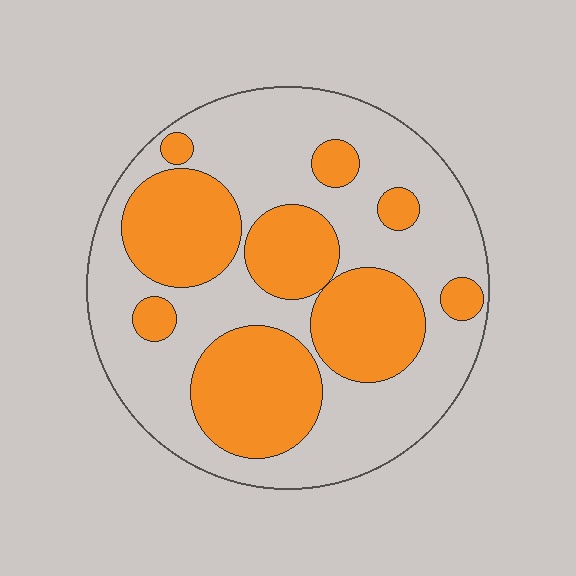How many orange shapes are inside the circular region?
9.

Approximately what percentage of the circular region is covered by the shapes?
Approximately 40%.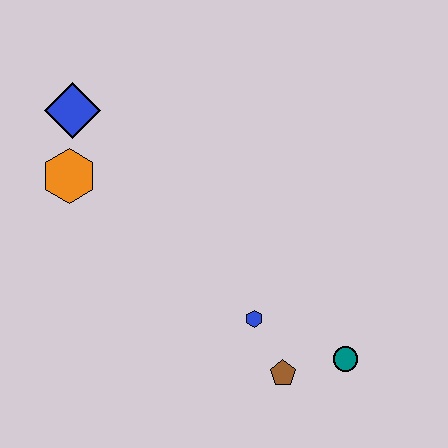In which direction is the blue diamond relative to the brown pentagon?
The blue diamond is above the brown pentagon.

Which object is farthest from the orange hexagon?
The teal circle is farthest from the orange hexagon.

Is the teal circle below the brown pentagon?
No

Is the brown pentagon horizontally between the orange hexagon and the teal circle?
Yes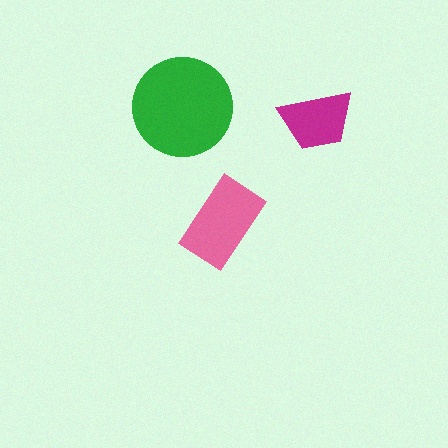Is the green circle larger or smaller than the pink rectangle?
Larger.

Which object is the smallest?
The magenta trapezoid.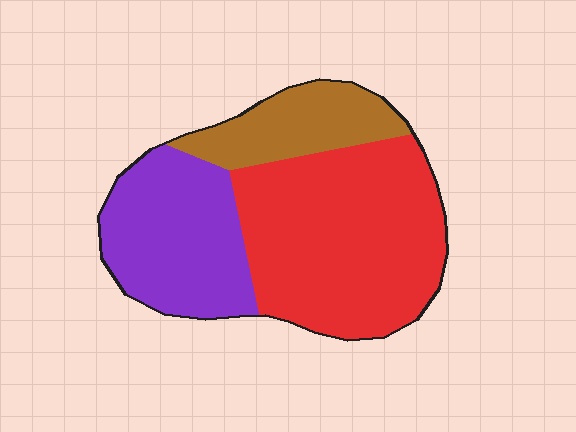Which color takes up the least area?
Brown, at roughly 20%.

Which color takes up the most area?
Red, at roughly 50%.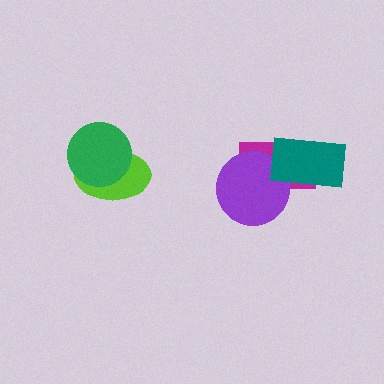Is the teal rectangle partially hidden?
No, no other shape covers it.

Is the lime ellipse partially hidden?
Yes, it is partially covered by another shape.